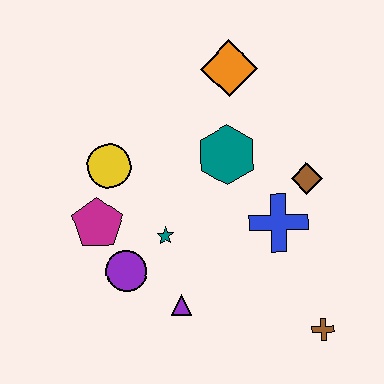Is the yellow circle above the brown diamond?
Yes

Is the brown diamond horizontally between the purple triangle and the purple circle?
No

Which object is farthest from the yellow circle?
The brown cross is farthest from the yellow circle.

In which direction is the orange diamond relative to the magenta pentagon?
The orange diamond is above the magenta pentagon.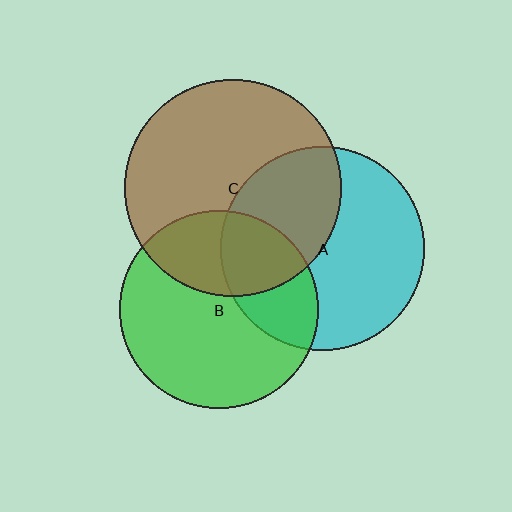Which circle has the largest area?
Circle C (brown).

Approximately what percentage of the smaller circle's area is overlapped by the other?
Approximately 35%.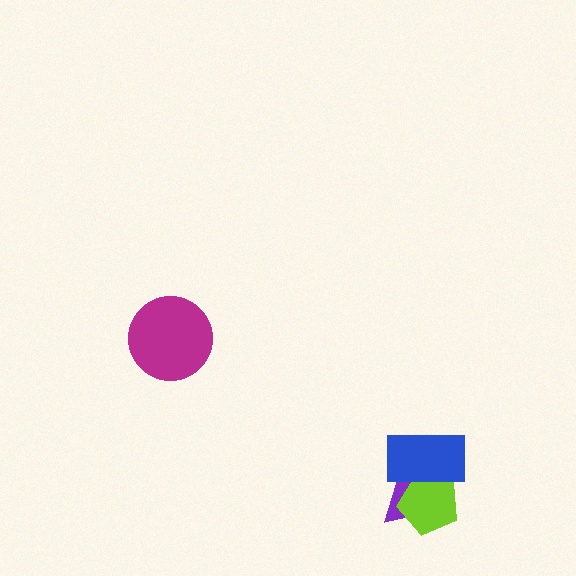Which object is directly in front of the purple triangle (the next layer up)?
The lime pentagon is directly in front of the purple triangle.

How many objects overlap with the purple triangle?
2 objects overlap with the purple triangle.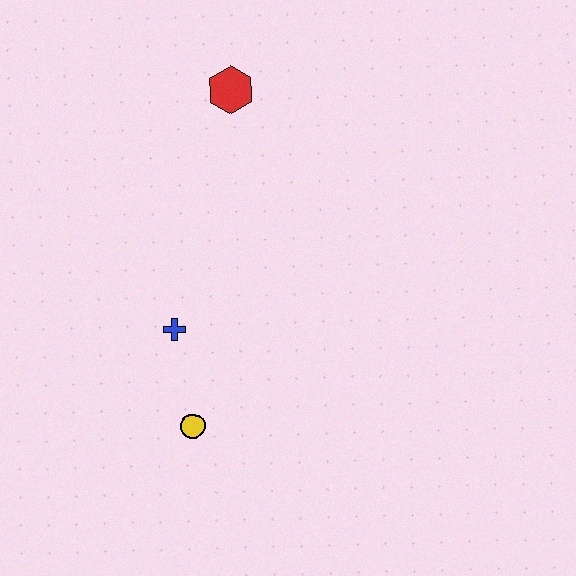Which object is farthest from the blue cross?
The red hexagon is farthest from the blue cross.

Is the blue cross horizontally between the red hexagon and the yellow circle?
No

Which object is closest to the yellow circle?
The blue cross is closest to the yellow circle.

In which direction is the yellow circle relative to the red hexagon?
The yellow circle is below the red hexagon.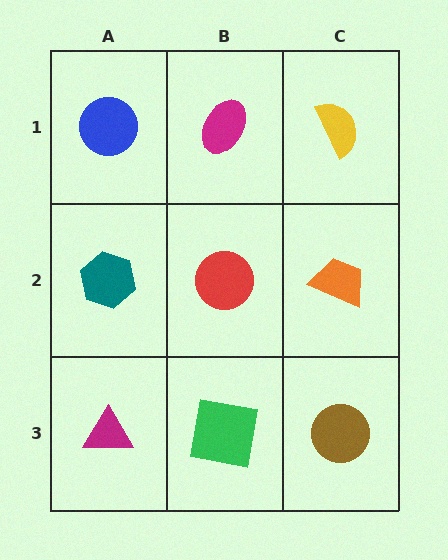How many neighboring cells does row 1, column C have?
2.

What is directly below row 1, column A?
A teal hexagon.